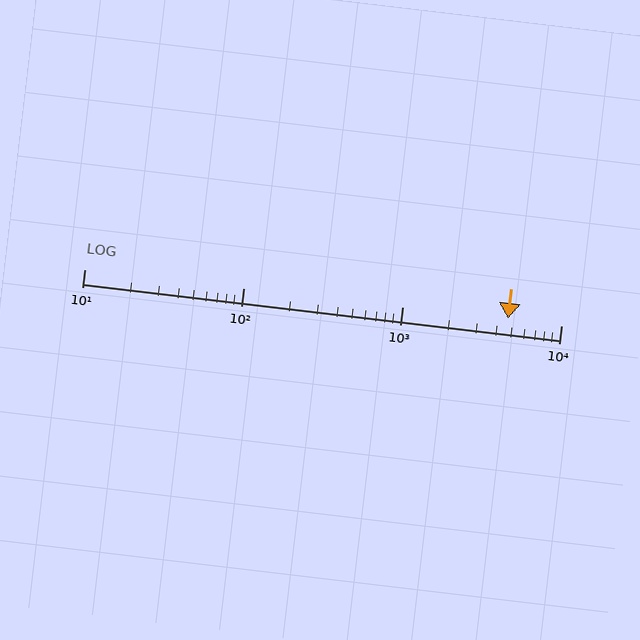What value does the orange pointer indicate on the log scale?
The pointer indicates approximately 4600.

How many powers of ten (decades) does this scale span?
The scale spans 3 decades, from 10 to 10000.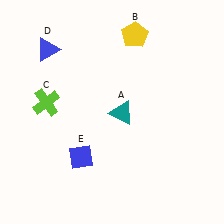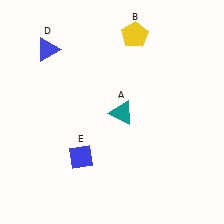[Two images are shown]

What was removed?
The lime cross (C) was removed in Image 2.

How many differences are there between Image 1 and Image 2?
There is 1 difference between the two images.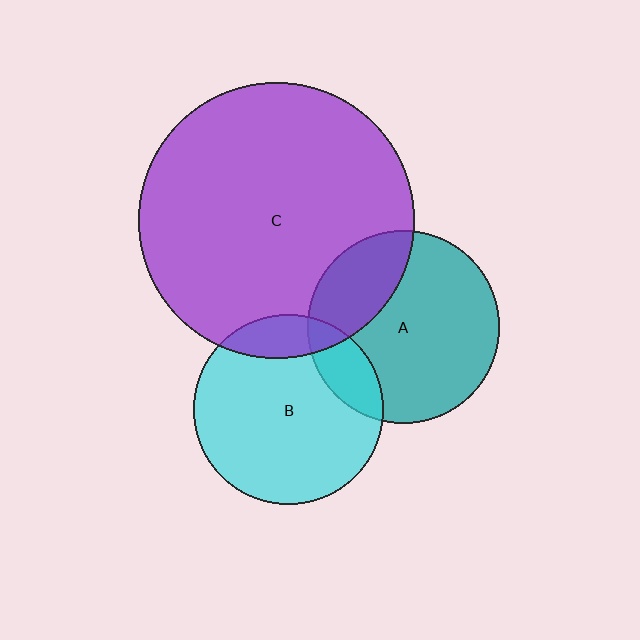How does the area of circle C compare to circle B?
Approximately 2.1 times.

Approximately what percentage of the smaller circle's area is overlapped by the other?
Approximately 25%.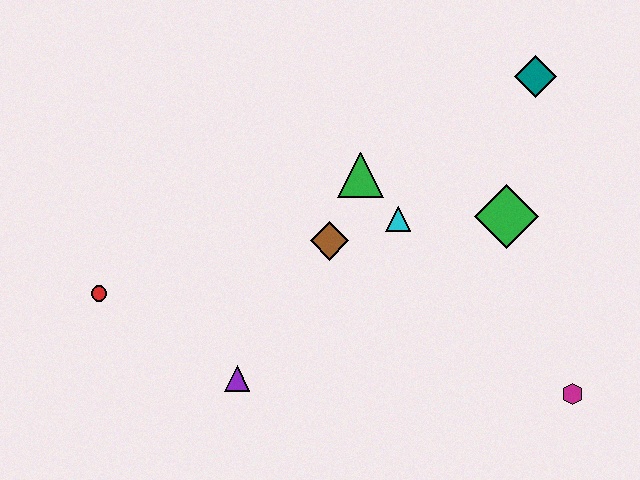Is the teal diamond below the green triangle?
No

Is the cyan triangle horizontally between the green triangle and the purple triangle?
No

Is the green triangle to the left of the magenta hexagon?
Yes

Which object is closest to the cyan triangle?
The green triangle is closest to the cyan triangle.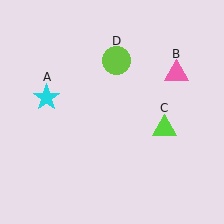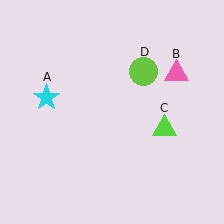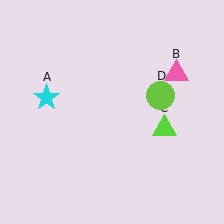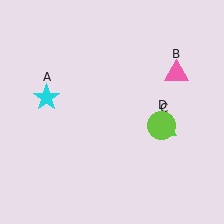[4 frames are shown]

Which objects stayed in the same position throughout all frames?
Cyan star (object A) and pink triangle (object B) and lime triangle (object C) remained stationary.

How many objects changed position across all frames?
1 object changed position: lime circle (object D).